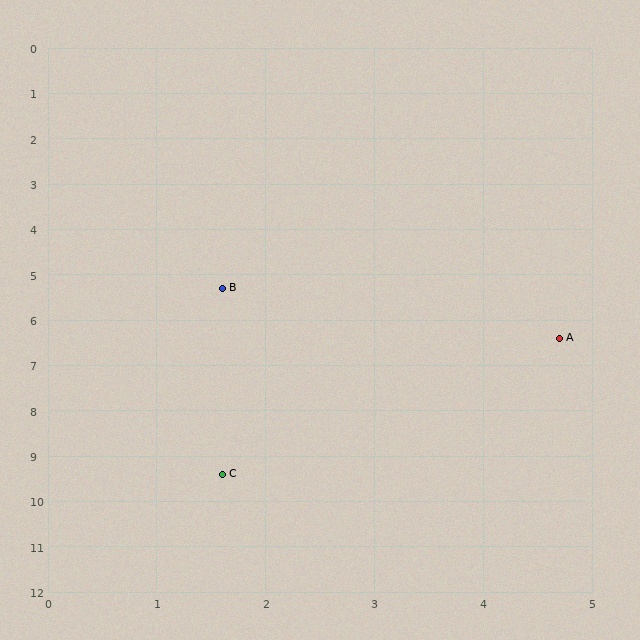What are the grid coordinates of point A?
Point A is at approximately (4.7, 6.4).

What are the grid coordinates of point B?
Point B is at approximately (1.6, 5.3).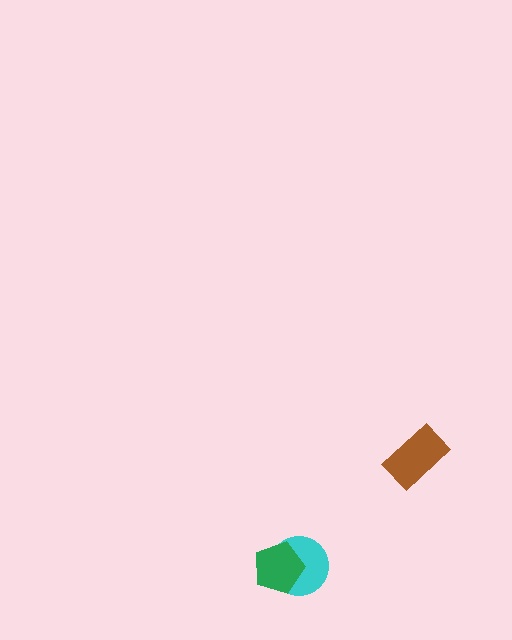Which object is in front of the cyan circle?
The green pentagon is in front of the cyan circle.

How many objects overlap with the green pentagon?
1 object overlaps with the green pentagon.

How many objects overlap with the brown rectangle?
0 objects overlap with the brown rectangle.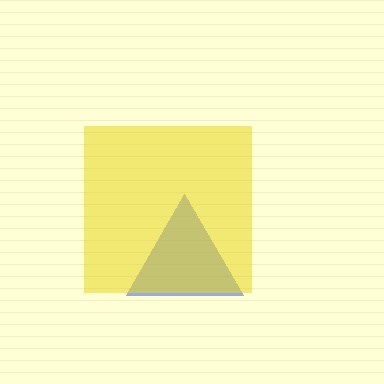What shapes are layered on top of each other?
The layered shapes are: a blue triangle, a yellow square.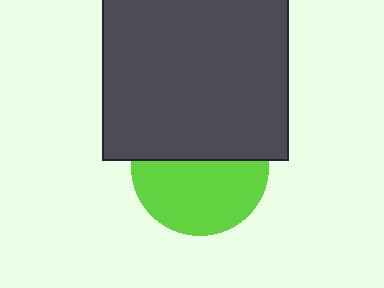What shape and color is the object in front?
The object in front is a dark gray rectangle.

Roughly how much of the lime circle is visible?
About half of it is visible (roughly 55%).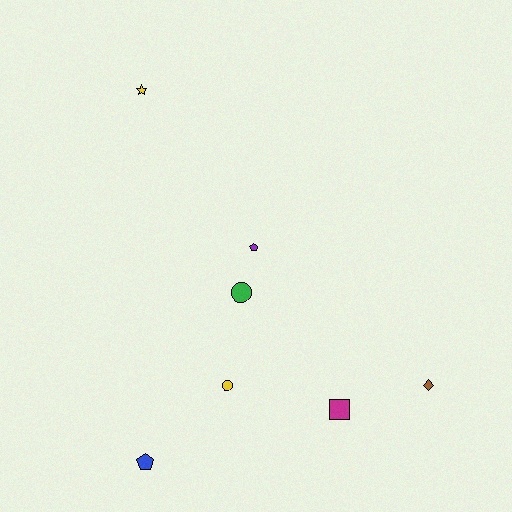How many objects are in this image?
There are 7 objects.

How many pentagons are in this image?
There are 2 pentagons.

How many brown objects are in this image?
There is 1 brown object.